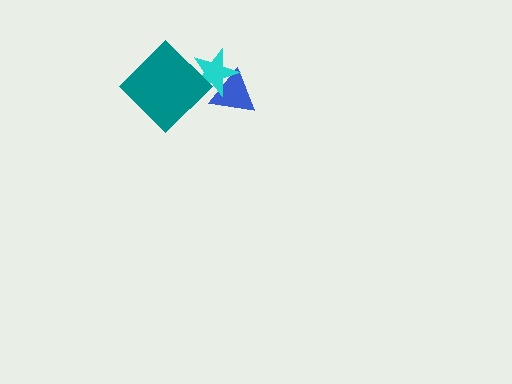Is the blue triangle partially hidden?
Yes, it is partially covered by another shape.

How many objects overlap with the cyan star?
2 objects overlap with the cyan star.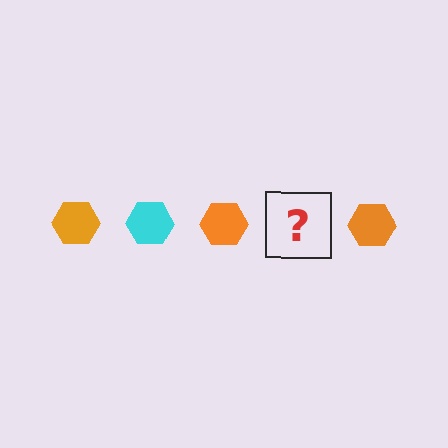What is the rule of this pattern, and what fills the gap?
The rule is that the pattern cycles through orange, cyan hexagons. The gap should be filled with a cyan hexagon.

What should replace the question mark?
The question mark should be replaced with a cyan hexagon.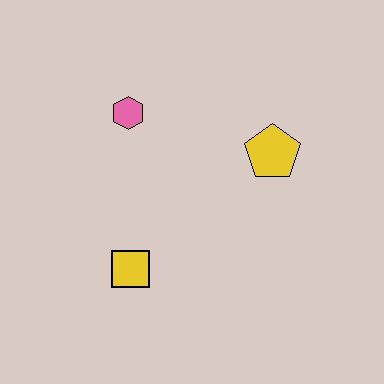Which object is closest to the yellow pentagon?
The pink hexagon is closest to the yellow pentagon.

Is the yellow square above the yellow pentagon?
No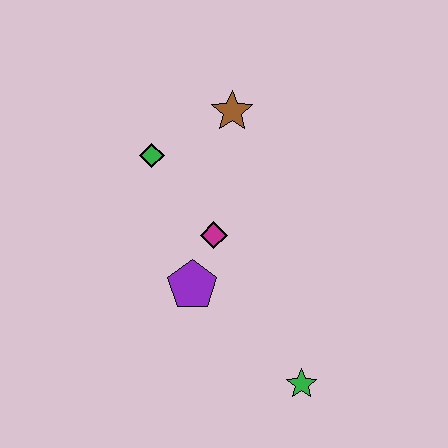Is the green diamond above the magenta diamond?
Yes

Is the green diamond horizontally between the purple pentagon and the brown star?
No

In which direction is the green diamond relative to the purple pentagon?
The green diamond is above the purple pentagon.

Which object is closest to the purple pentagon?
The magenta diamond is closest to the purple pentagon.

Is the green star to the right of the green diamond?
Yes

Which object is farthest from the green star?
The brown star is farthest from the green star.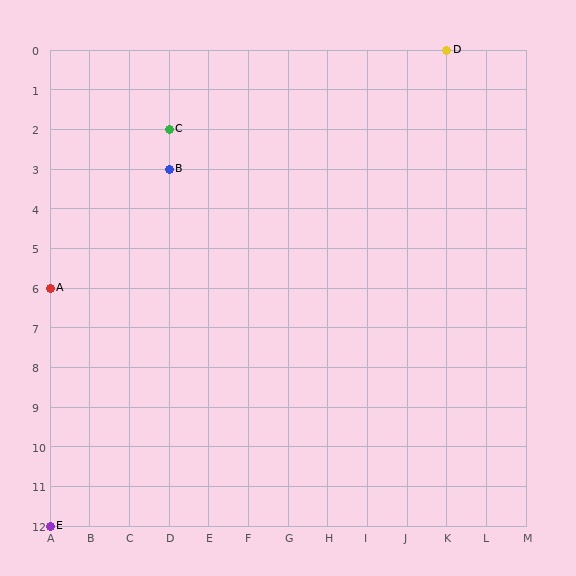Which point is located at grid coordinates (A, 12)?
Point E is at (A, 12).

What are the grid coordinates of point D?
Point D is at grid coordinates (K, 0).